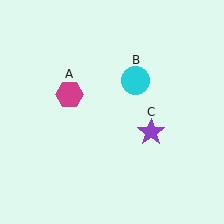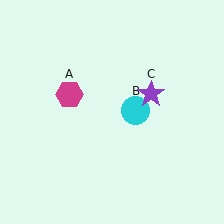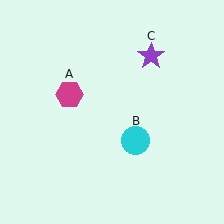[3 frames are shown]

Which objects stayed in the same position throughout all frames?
Magenta hexagon (object A) remained stationary.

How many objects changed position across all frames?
2 objects changed position: cyan circle (object B), purple star (object C).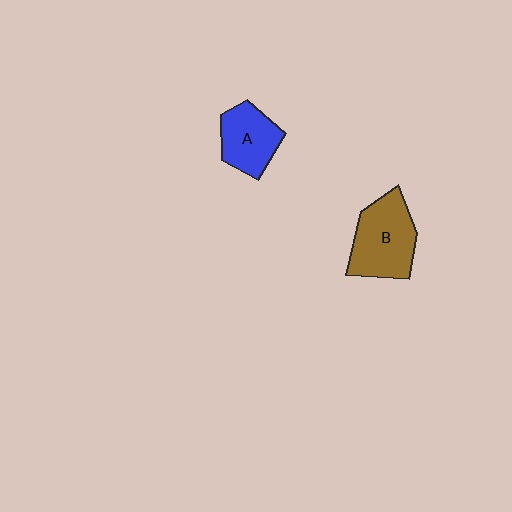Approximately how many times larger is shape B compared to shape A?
Approximately 1.4 times.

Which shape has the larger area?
Shape B (brown).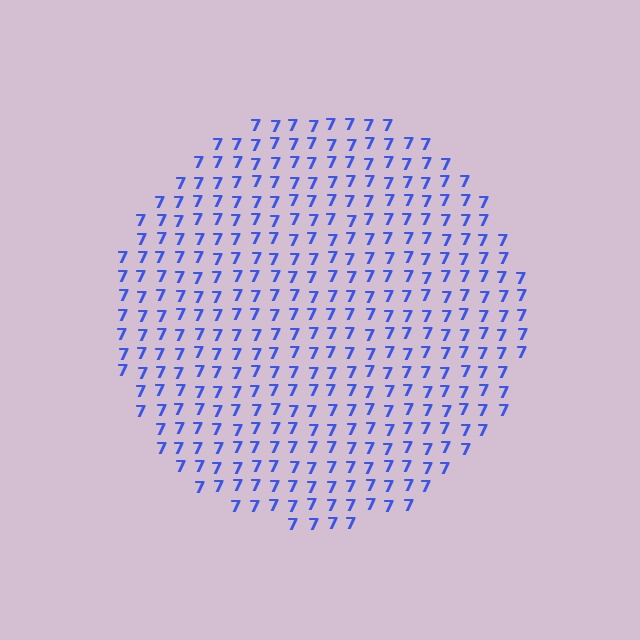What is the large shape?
The large shape is a circle.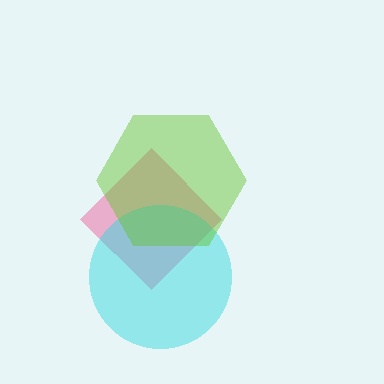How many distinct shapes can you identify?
There are 3 distinct shapes: a pink diamond, a cyan circle, a lime hexagon.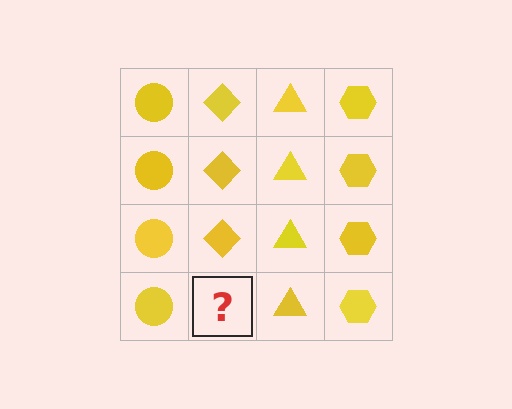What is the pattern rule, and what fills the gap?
The rule is that each column has a consistent shape. The gap should be filled with a yellow diamond.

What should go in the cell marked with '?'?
The missing cell should contain a yellow diamond.